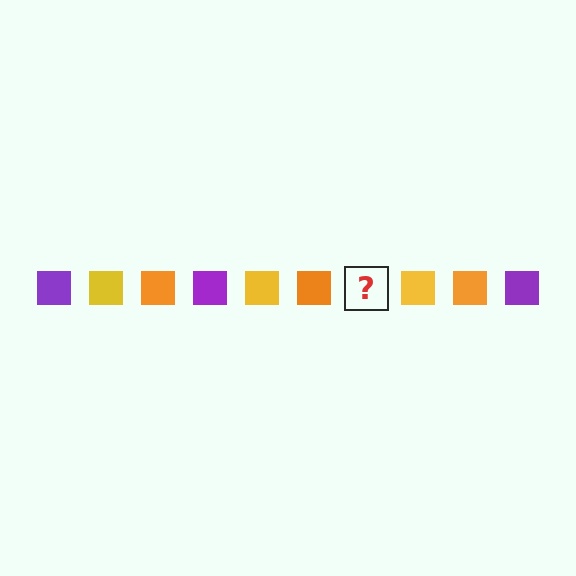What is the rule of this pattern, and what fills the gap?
The rule is that the pattern cycles through purple, yellow, orange squares. The gap should be filled with a purple square.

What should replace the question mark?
The question mark should be replaced with a purple square.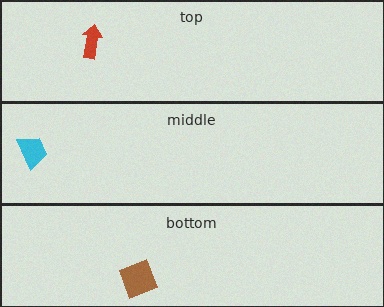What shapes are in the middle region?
The cyan trapezoid.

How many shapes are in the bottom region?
1.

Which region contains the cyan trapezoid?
The middle region.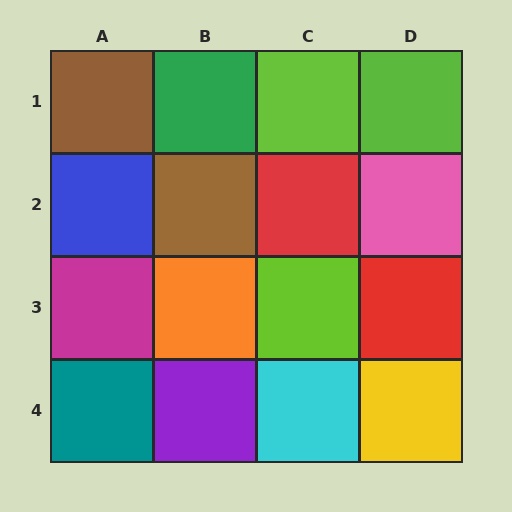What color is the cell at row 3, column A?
Magenta.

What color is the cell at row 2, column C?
Red.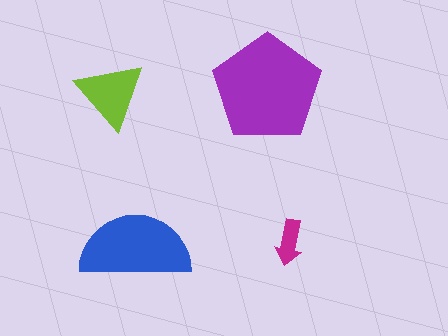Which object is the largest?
The purple pentagon.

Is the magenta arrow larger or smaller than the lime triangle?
Smaller.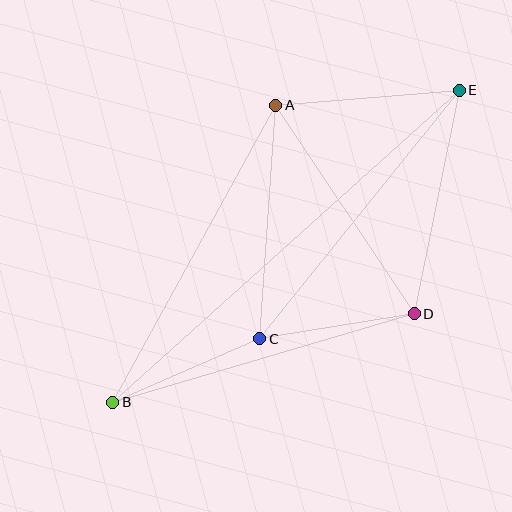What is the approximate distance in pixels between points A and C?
The distance between A and C is approximately 234 pixels.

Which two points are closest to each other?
Points C and D are closest to each other.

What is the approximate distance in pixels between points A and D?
The distance between A and D is approximately 250 pixels.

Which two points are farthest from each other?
Points B and E are farthest from each other.